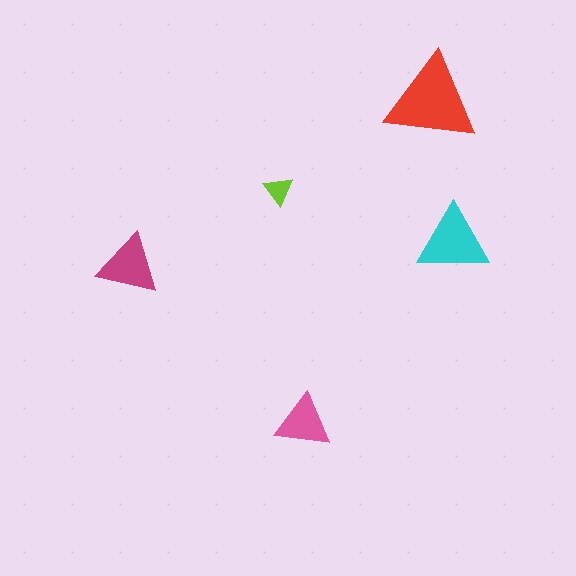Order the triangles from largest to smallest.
the red one, the cyan one, the magenta one, the pink one, the lime one.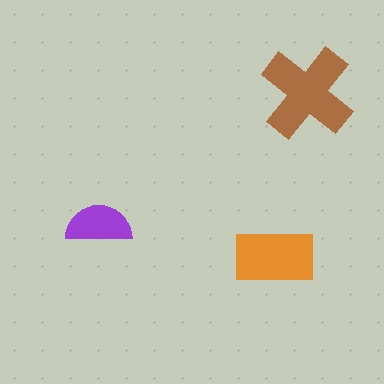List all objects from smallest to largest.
The purple semicircle, the orange rectangle, the brown cross.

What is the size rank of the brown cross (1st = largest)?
1st.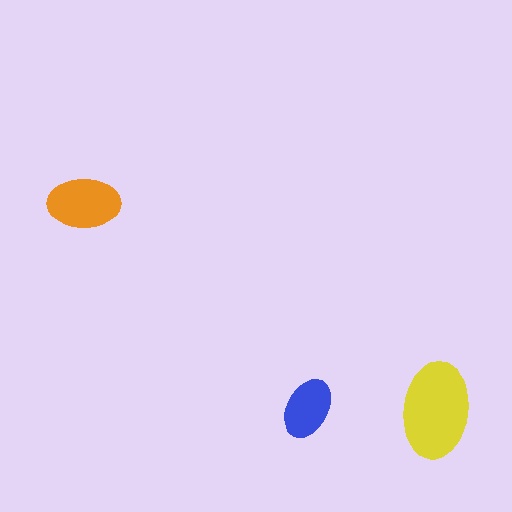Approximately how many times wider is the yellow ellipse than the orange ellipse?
About 1.5 times wider.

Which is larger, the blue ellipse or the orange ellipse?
The orange one.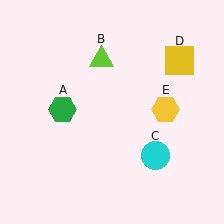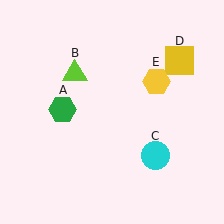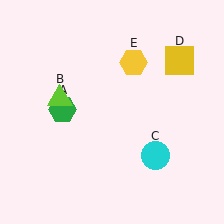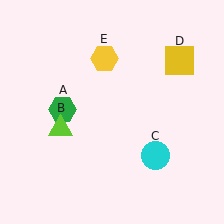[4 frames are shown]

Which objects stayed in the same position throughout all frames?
Green hexagon (object A) and cyan circle (object C) and yellow square (object D) remained stationary.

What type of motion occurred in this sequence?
The lime triangle (object B), yellow hexagon (object E) rotated counterclockwise around the center of the scene.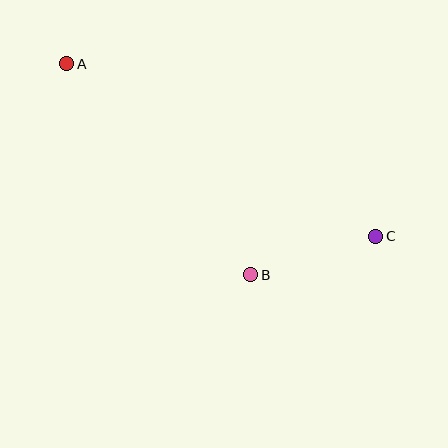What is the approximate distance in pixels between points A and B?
The distance between A and B is approximately 280 pixels.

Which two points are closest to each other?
Points B and C are closest to each other.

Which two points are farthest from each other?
Points A and C are farthest from each other.